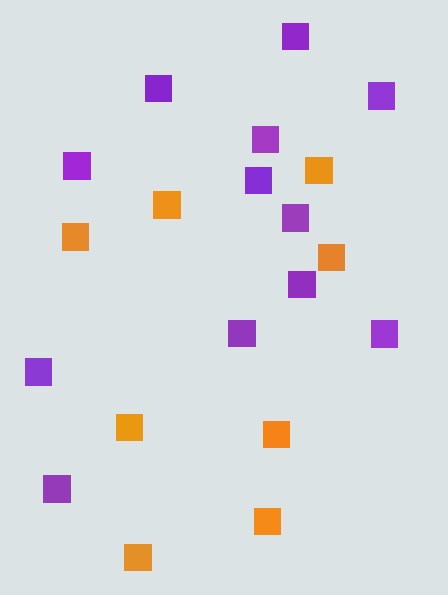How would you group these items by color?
There are 2 groups: one group of orange squares (8) and one group of purple squares (12).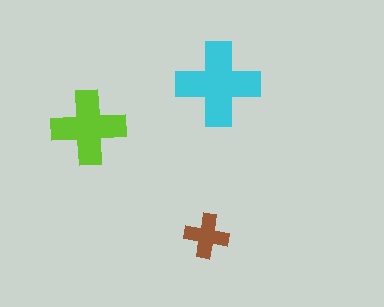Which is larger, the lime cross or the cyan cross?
The cyan one.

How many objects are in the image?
There are 3 objects in the image.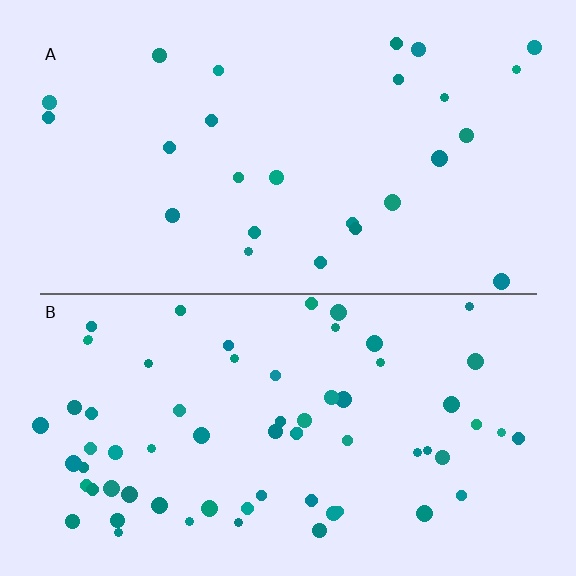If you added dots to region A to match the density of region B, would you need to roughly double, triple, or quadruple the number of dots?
Approximately triple.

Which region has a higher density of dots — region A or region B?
B (the bottom).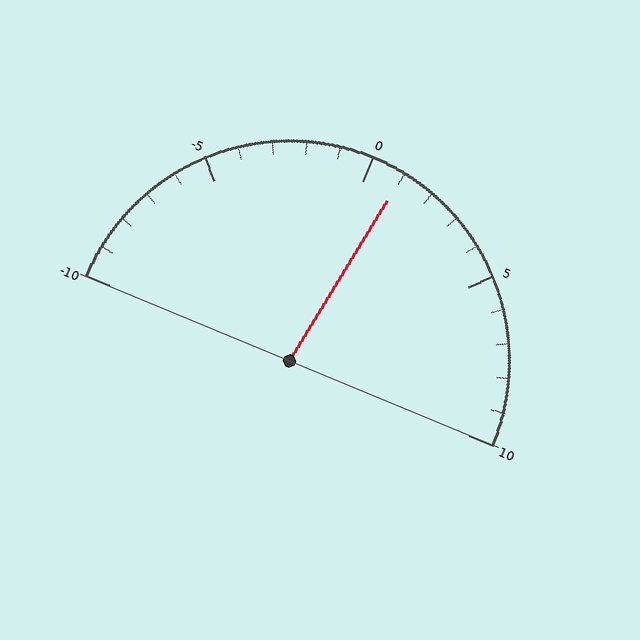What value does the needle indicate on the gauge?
The needle indicates approximately 1.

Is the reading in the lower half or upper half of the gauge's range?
The reading is in the upper half of the range (-10 to 10).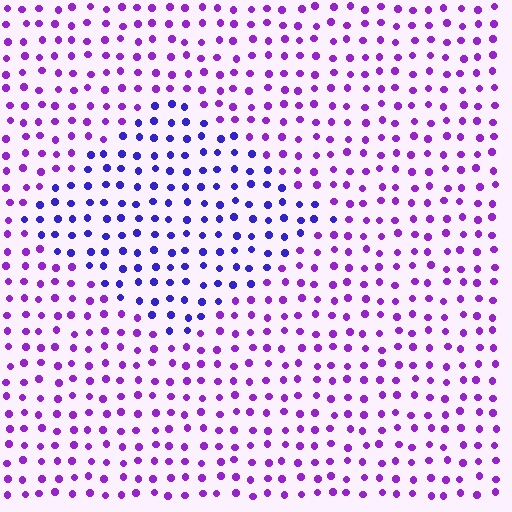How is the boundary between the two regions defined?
The boundary is defined purely by a slight shift in hue (about 37 degrees). Spacing, size, and orientation are identical on both sides.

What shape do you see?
I see a diamond.